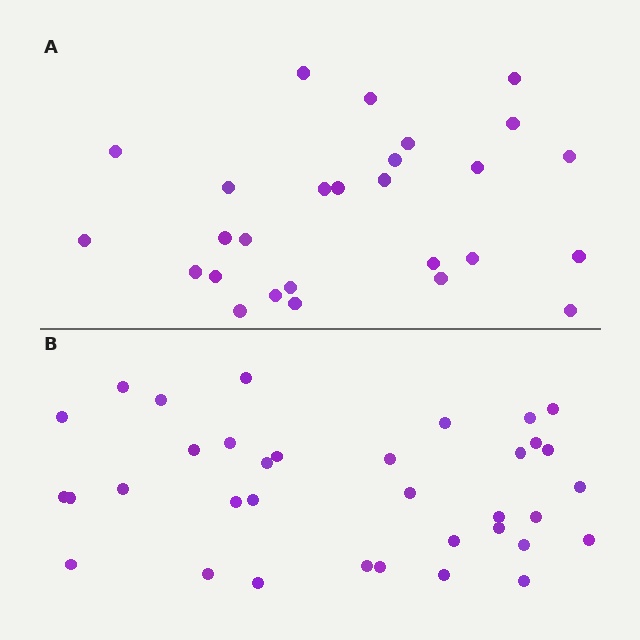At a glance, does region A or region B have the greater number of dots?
Region B (the bottom region) has more dots.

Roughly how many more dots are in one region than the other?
Region B has roughly 8 or so more dots than region A.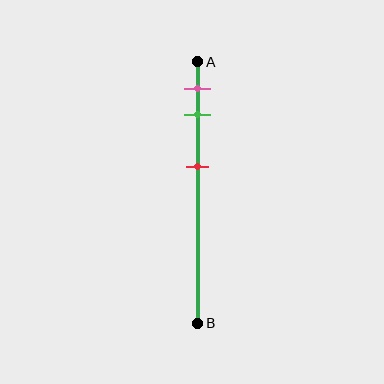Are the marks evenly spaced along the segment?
No, the marks are not evenly spaced.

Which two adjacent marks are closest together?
The pink and green marks are the closest adjacent pair.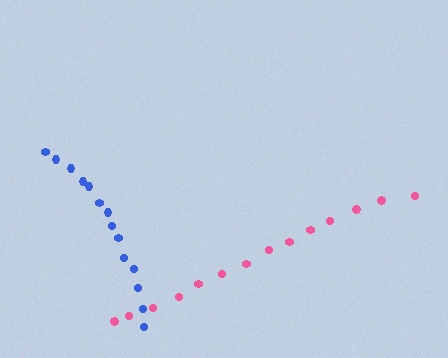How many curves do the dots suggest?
There are 2 distinct paths.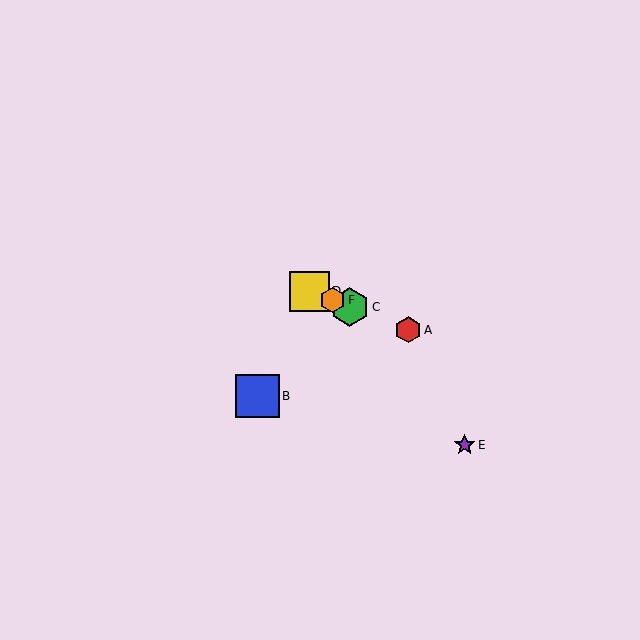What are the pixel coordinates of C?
Object C is at (350, 307).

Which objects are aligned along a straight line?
Objects A, C, D, F are aligned along a straight line.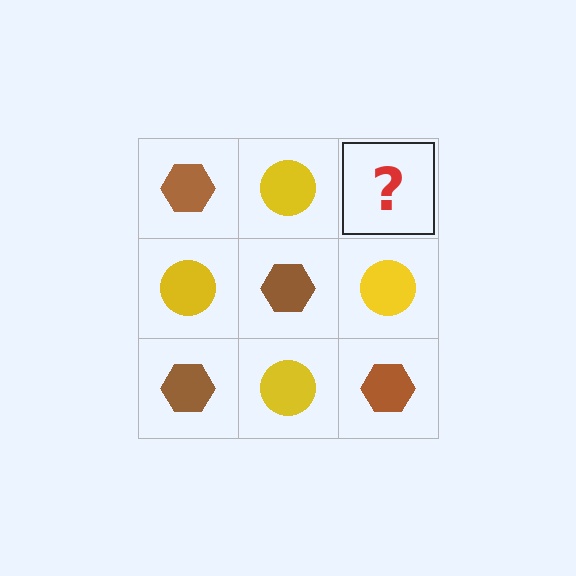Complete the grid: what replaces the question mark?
The question mark should be replaced with a brown hexagon.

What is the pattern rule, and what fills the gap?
The rule is that it alternates brown hexagon and yellow circle in a checkerboard pattern. The gap should be filled with a brown hexagon.